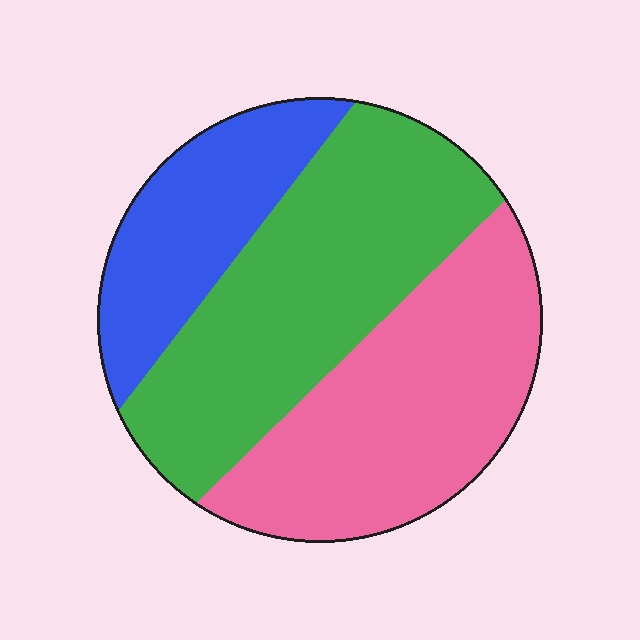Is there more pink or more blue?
Pink.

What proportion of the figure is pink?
Pink covers roughly 35% of the figure.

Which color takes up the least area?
Blue, at roughly 20%.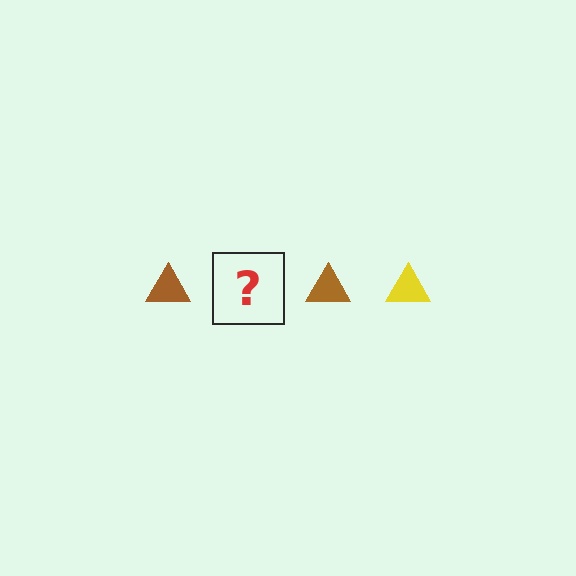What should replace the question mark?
The question mark should be replaced with a yellow triangle.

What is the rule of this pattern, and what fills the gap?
The rule is that the pattern cycles through brown, yellow triangles. The gap should be filled with a yellow triangle.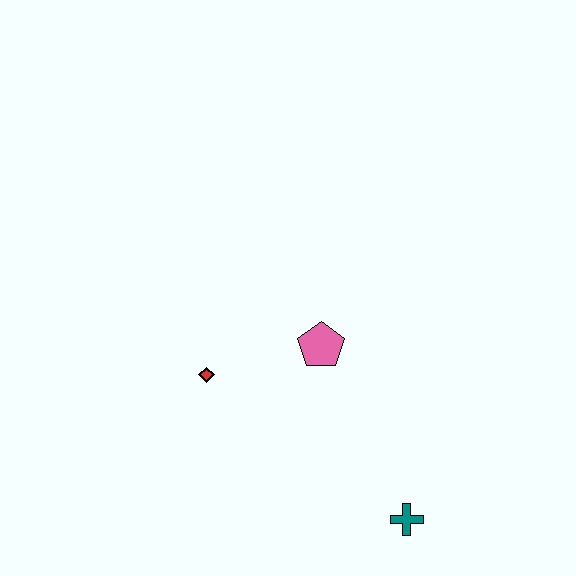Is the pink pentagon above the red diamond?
Yes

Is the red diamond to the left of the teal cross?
Yes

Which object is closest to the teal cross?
The pink pentagon is closest to the teal cross.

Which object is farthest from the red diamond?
The teal cross is farthest from the red diamond.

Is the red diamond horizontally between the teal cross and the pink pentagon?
No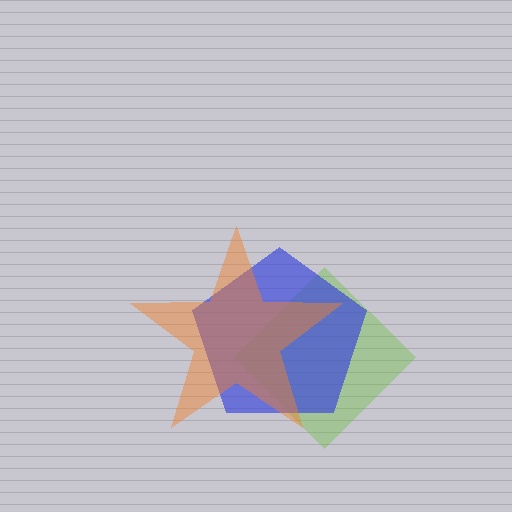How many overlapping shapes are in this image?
There are 3 overlapping shapes in the image.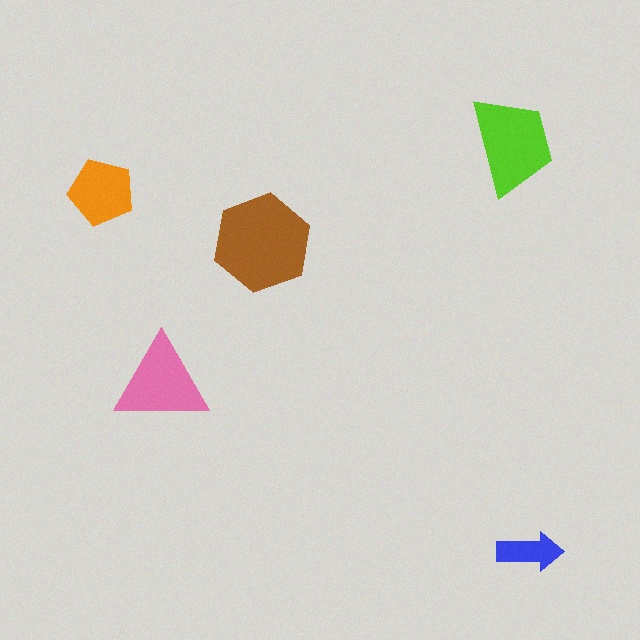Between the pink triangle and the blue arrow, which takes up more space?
The pink triangle.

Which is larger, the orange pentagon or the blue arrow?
The orange pentagon.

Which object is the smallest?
The blue arrow.